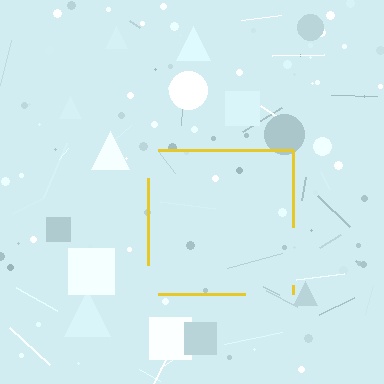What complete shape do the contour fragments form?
The contour fragments form a square.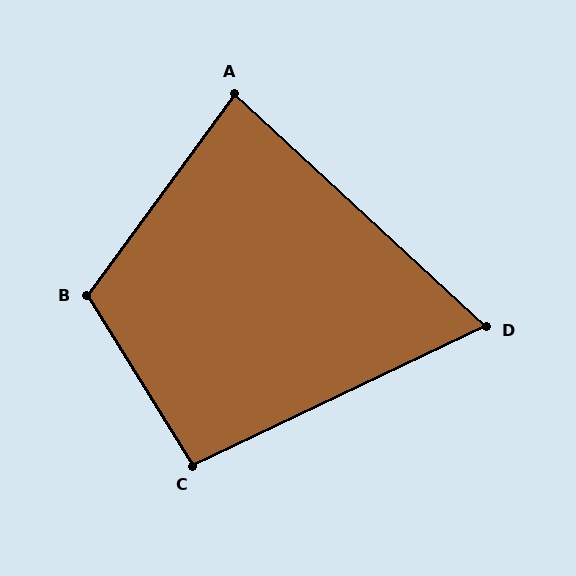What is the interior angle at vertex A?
Approximately 83 degrees (acute).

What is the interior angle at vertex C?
Approximately 97 degrees (obtuse).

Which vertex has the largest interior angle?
B, at approximately 112 degrees.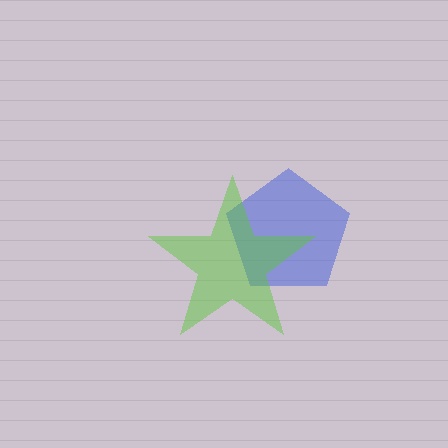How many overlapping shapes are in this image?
There are 2 overlapping shapes in the image.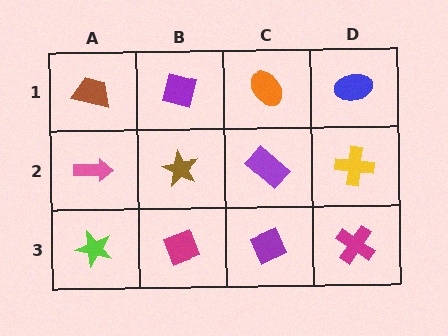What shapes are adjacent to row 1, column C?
A purple rectangle (row 2, column C), a purple square (row 1, column B), a blue ellipse (row 1, column D).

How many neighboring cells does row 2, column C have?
4.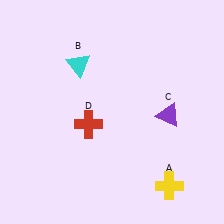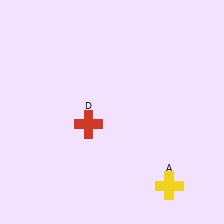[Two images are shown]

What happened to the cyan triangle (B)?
The cyan triangle (B) was removed in Image 2. It was in the top-left area of Image 1.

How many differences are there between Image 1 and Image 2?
There are 2 differences between the two images.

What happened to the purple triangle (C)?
The purple triangle (C) was removed in Image 2. It was in the bottom-right area of Image 1.